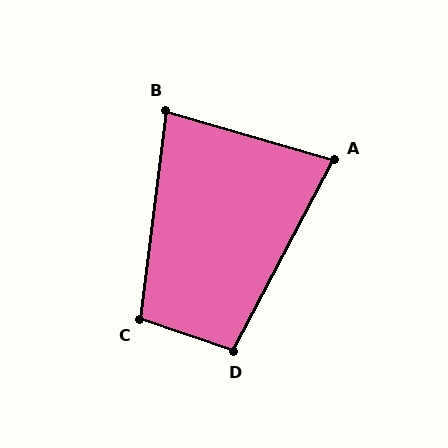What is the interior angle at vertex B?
Approximately 81 degrees (acute).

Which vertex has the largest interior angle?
C, at approximately 101 degrees.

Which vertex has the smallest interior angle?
A, at approximately 79 degrees.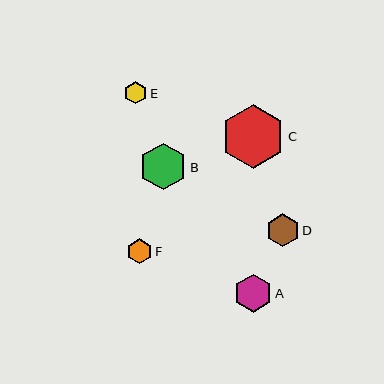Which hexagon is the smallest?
Hexagon E is the smallest with a size of approximately 22 pixels.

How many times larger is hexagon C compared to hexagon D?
Hexagon C is approximately 1.9 times the size of hexagon D.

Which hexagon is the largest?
Hexagon C is the largest with a size of approximately 64 pixels.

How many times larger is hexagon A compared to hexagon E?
Hexagon A is approximately 1.7 times the size of hexagon E.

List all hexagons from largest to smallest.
From largest to smallest: C, B, A, D, F, E.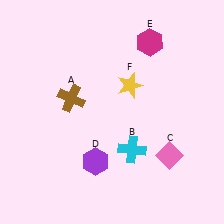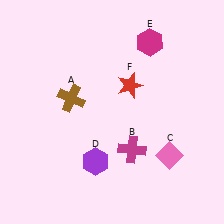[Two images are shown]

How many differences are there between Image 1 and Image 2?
There are 2 differences between the two images.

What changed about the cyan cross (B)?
In Image 1, B is cyan. In Image 2, it changed to magenta.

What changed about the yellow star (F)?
In Image 1, F is yellow. In Image 2, it changed to red.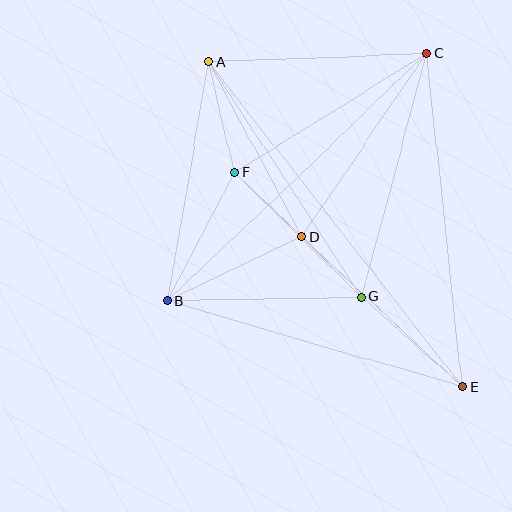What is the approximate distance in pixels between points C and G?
The distance between C and G is approximately 252 pixels.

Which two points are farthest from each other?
Points A and E are farthest from each other.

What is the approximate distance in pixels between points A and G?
The distance between A and G is approximately 280 pixels.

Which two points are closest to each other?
Points D and G are closest to each other.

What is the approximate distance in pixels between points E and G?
The distance between E and G is approximately 135 pixels.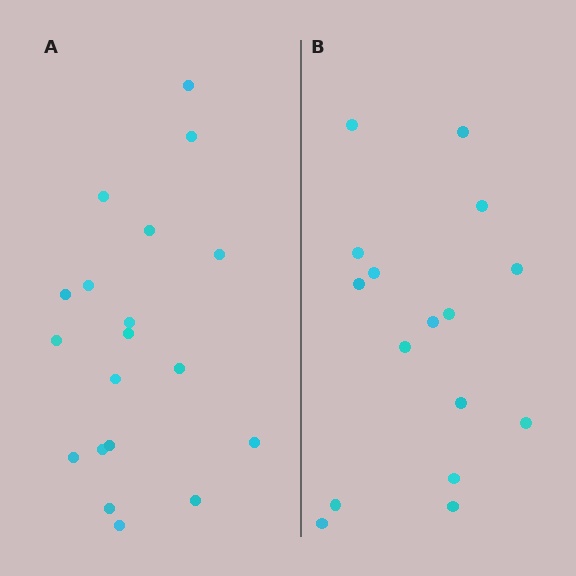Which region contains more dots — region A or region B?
Region A (the left region) has more dots.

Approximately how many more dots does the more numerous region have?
Region A has just a few more — roughly 2 or 3 more dots than region B.